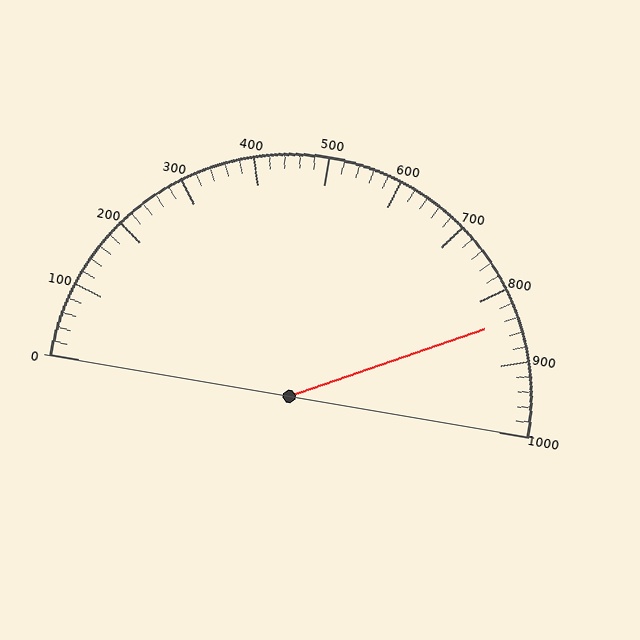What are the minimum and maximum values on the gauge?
The gauge ranges from 0 to 1000.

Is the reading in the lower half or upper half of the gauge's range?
The reading is in the upper half of the range (0 to 1000).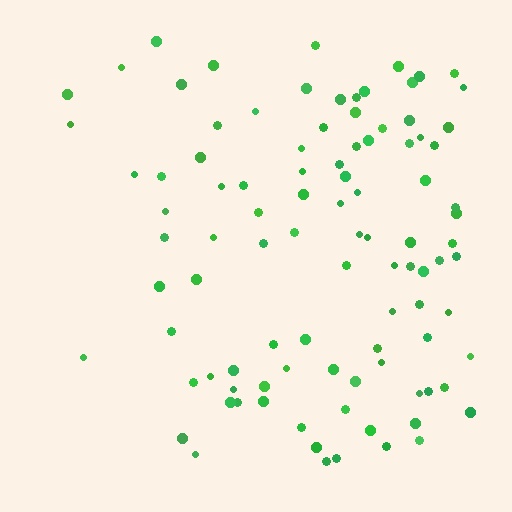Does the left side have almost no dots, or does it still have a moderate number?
Still a moderate number, just noticeably fewer than the right.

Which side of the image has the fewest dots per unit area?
The left.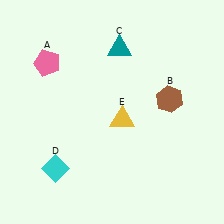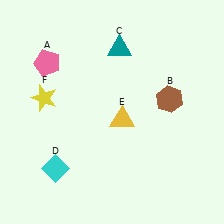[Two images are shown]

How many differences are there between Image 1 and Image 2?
There is 1 difference between the two images.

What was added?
A yellow star (F) was added in Image 2.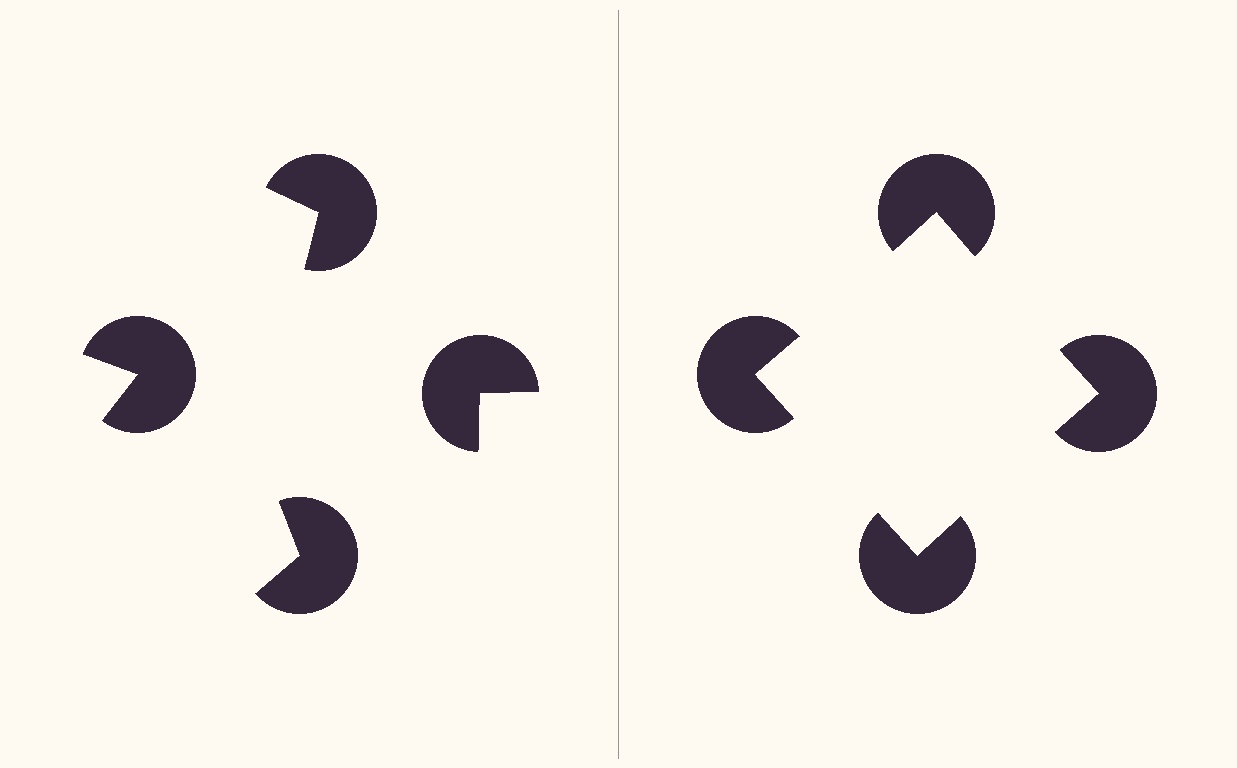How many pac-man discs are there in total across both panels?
8 — 4 on each side.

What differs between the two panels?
The pac-man discs are positioned identically on both sides; only the wedge orientations differ. On the right they align to a square; on the left they are misaligned.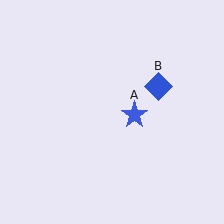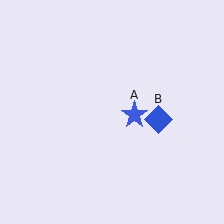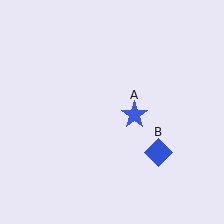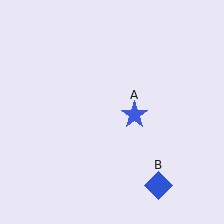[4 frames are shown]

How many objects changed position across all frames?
1 object changed position: blue diamond (object B).